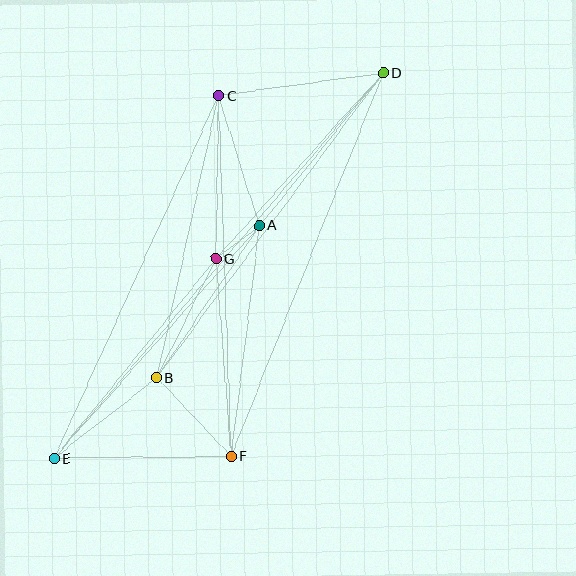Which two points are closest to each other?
Points A and G are closest to each other.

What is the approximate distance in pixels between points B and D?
The distance between B and D is approximately 379 pixels.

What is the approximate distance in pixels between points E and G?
The distance between E and G is approximately 257 pixels.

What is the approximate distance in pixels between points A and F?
The distance between A and F is approximately 232 pixels.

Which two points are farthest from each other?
Points D and E are farthest from each other.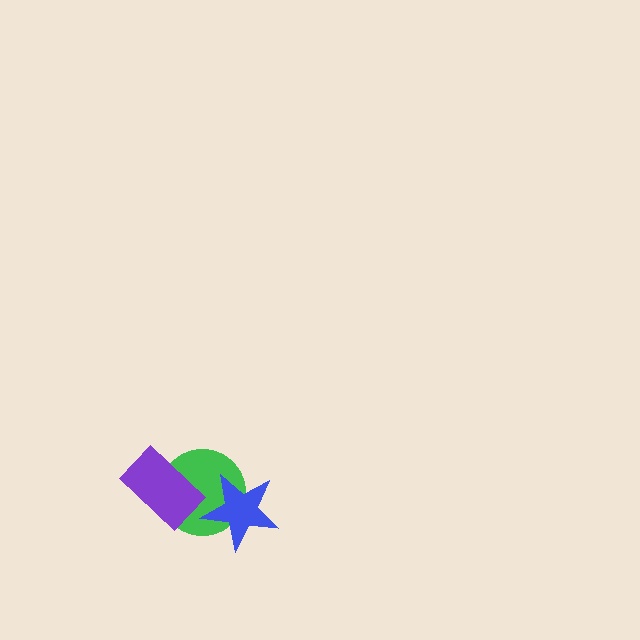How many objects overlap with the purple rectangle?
1 object overlaps with the purple rectangle.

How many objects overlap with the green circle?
2 objects overlap with the green circle.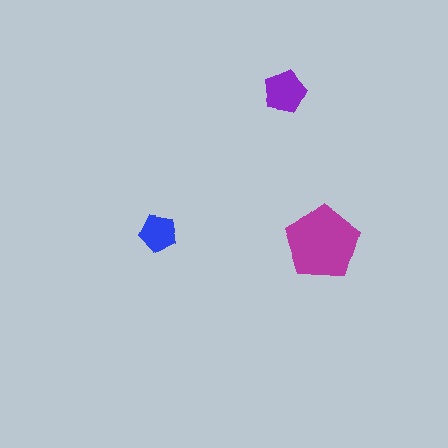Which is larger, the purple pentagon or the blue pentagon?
The purple one.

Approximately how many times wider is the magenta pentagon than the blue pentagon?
About 2 times wider.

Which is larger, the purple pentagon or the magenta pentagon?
The magenta one.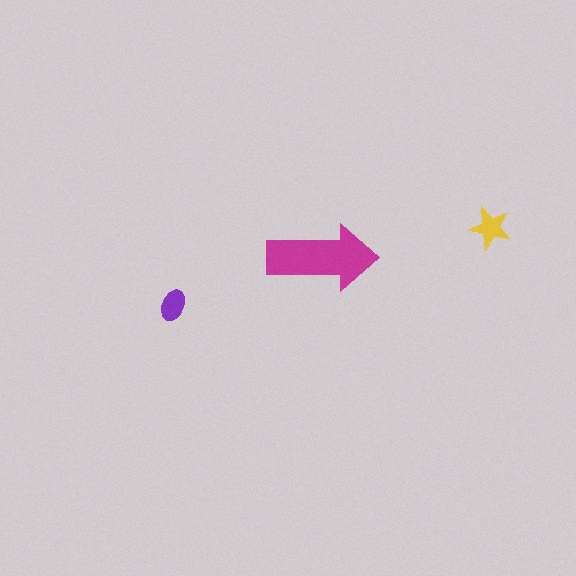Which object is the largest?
The magenta arrow.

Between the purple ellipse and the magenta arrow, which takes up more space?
The magenta arrow.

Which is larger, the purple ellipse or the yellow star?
The yellow star.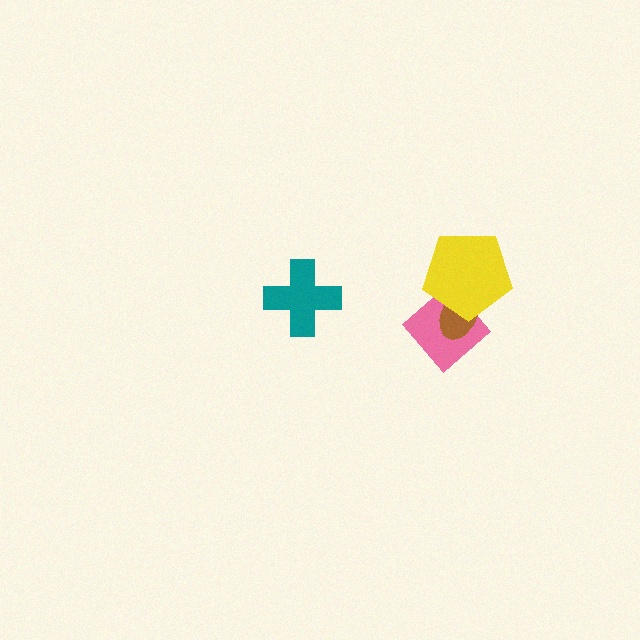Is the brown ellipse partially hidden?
Yes, it is partially covered by another shape.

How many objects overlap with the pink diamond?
2 objects overlap with the pink diamond.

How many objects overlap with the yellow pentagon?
2 objects overlap with the yellow pentagon.